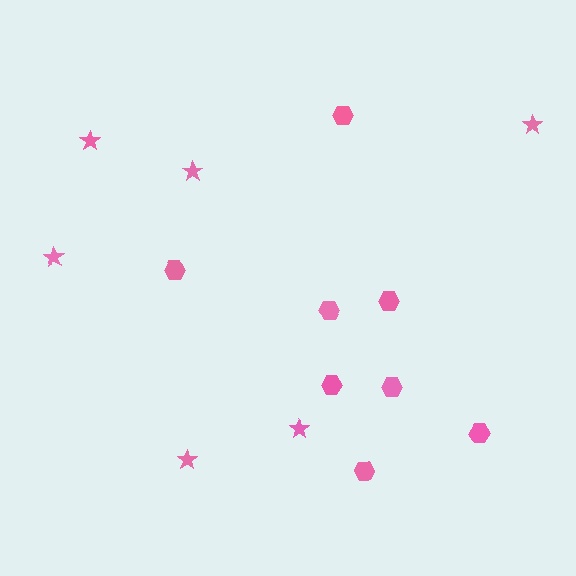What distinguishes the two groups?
There are 2 groups: one group of stars (6) and one group of hexagons (8).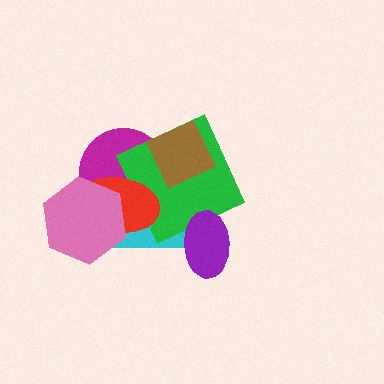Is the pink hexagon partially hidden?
No, no other shape covers it.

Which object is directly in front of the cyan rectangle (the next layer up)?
The magenta circle is directly in front of the cyan rectangle.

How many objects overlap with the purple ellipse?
2 objects overlap with the purple ellipse.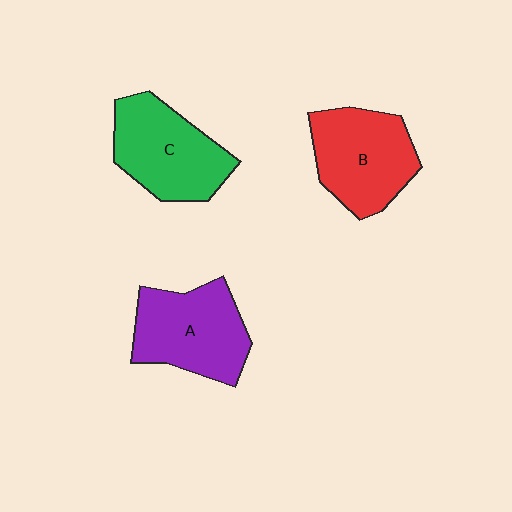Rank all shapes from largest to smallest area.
From largest to smallest: A (purple), C (green), B (red).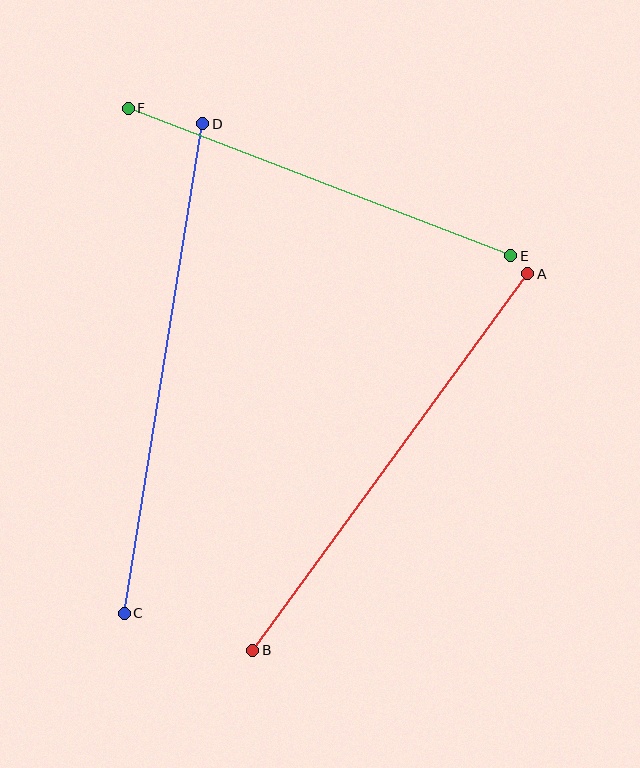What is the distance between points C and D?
The distance is approximately 496 pixels.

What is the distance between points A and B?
The distance is approximately 466 pixels.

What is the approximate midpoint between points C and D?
The midpoint is at approximately (164, 368) pixels.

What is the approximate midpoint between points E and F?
The midpoint is at approximately (319, 182) pixels.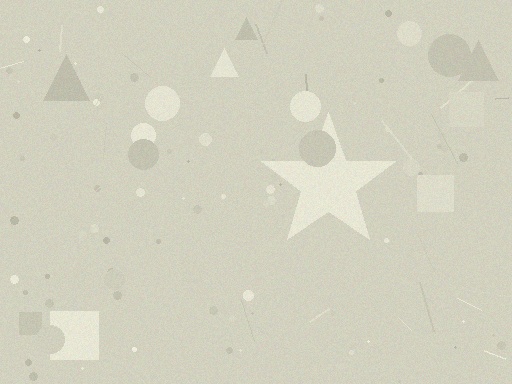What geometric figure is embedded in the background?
A star is embedded in the background.